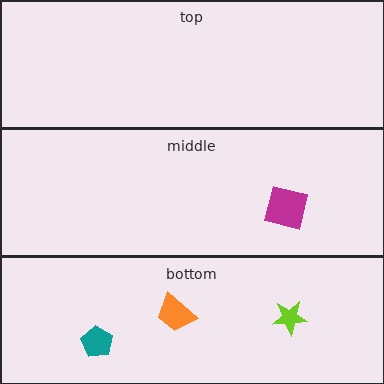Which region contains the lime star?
The bottom region.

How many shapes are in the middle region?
1.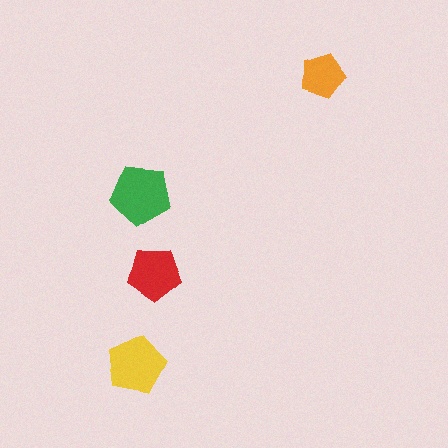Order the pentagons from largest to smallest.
the green one, the yellow one, the red one, the orange one.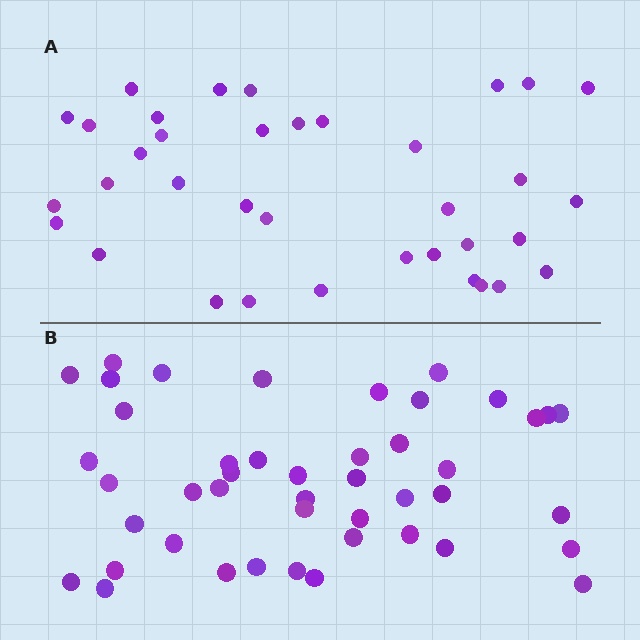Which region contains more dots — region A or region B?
Region B (the bottom region) has more dots.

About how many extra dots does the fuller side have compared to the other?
Region B has roughly 8 or so more dots than region A.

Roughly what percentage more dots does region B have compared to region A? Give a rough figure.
About 25% more.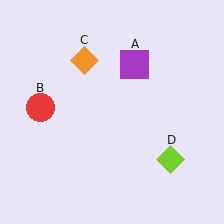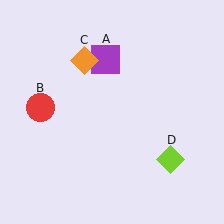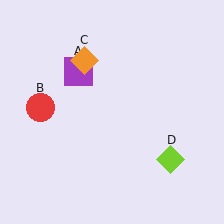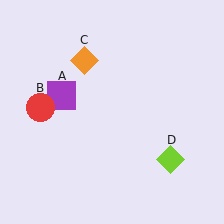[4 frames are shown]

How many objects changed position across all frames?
1 object changed position: purple square (object A).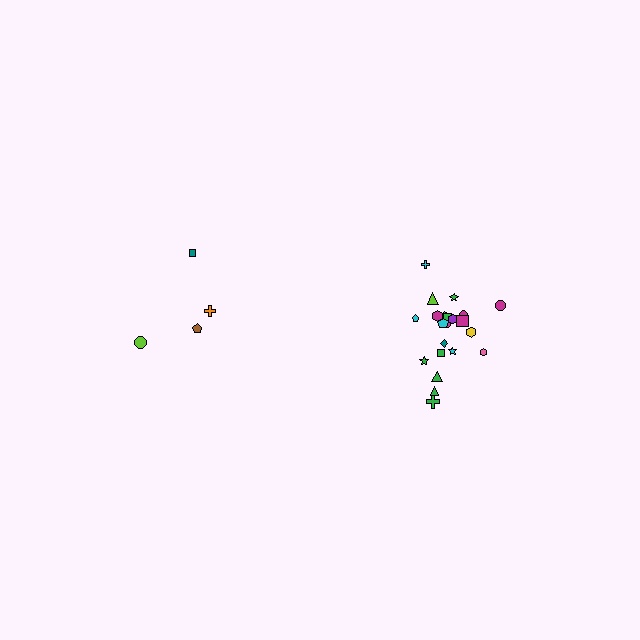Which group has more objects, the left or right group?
The right group.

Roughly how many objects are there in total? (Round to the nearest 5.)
Roughly 25 objects in total.